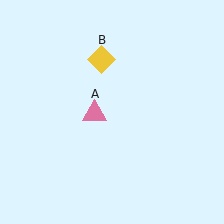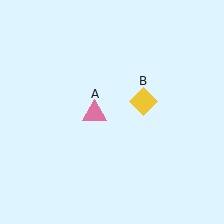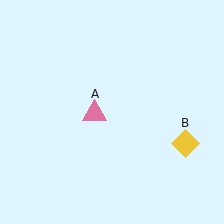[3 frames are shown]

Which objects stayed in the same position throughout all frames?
Pink triangle (object A) remained stationary.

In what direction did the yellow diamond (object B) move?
The yellow diamond (object B) moved down and to the right.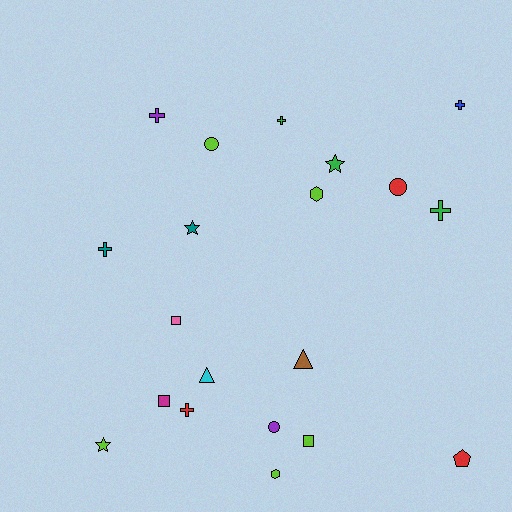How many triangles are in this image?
There are 2 triangles.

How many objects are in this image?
There are 20 objects.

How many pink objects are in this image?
There is 1 pink object.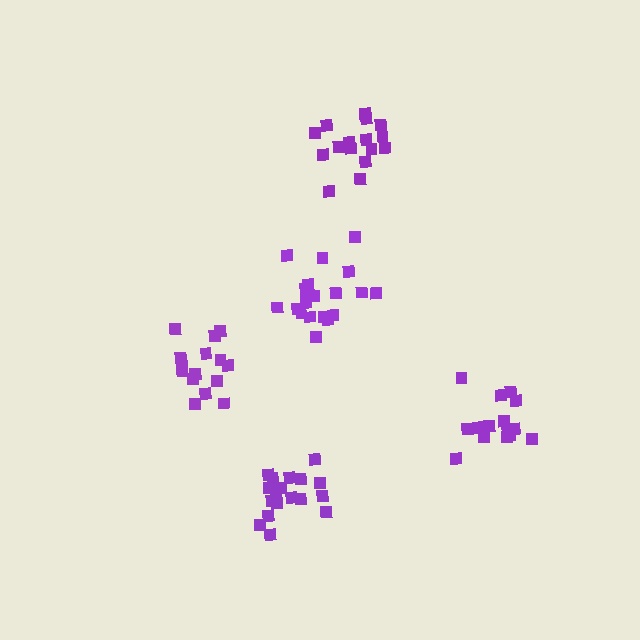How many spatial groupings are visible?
There are 5 spatial groupings.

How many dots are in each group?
Group 1: 18 dots, Group 2: 17 dots, Group 3: 15 dots, Group 4: 15 dots, Group 5: 20 dots (85 total).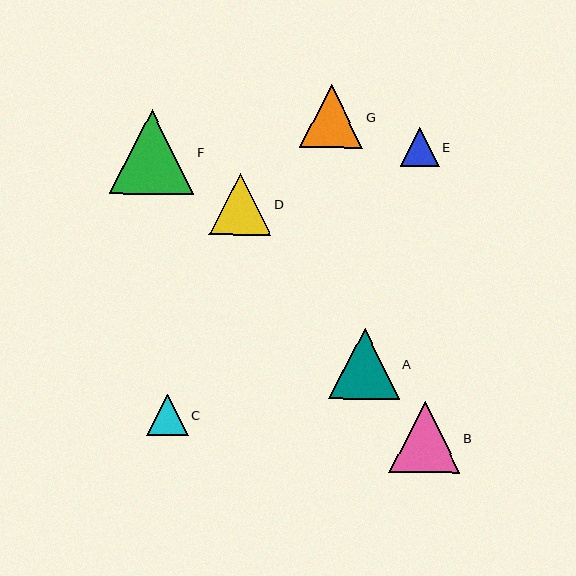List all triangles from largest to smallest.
From largest to smallest: F, A, B, G, D, C, E.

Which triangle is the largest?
Triangle F is the largest with a size of approximately 84 pixels.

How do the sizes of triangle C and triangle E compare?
Triangle C and triangle E are approximately the same size.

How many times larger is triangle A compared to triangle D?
Triangle A is approximately 1.1 times the size of triangle D.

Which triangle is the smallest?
Triangle E is the smallest with a size of approximately 39 pixels.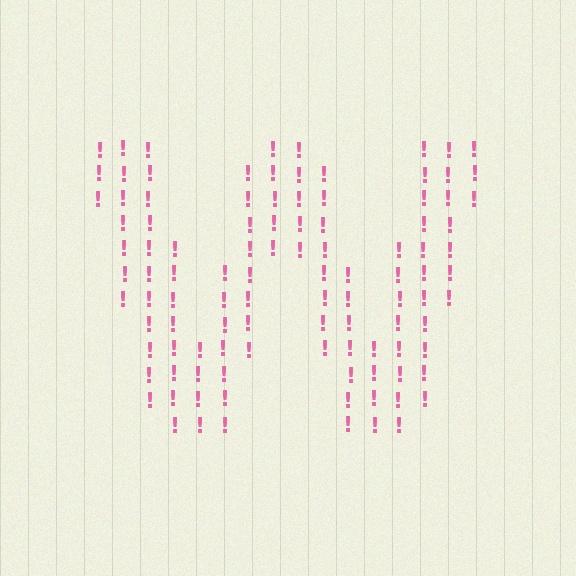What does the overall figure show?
The overall figure shows the letter W.